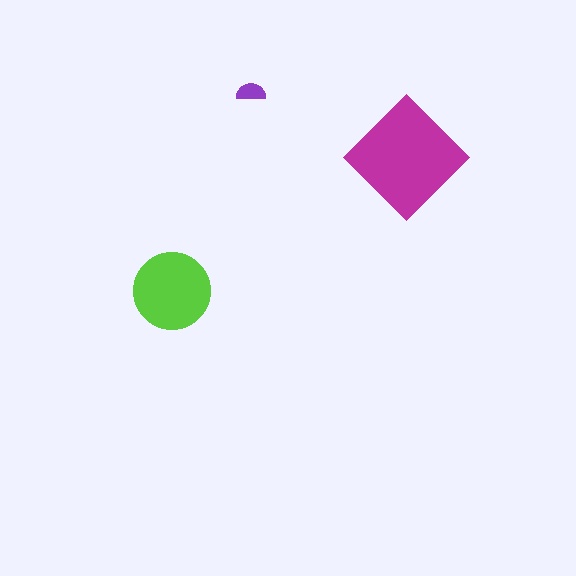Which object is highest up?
The purple semicircle is topmost.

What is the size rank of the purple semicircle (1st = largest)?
3rd.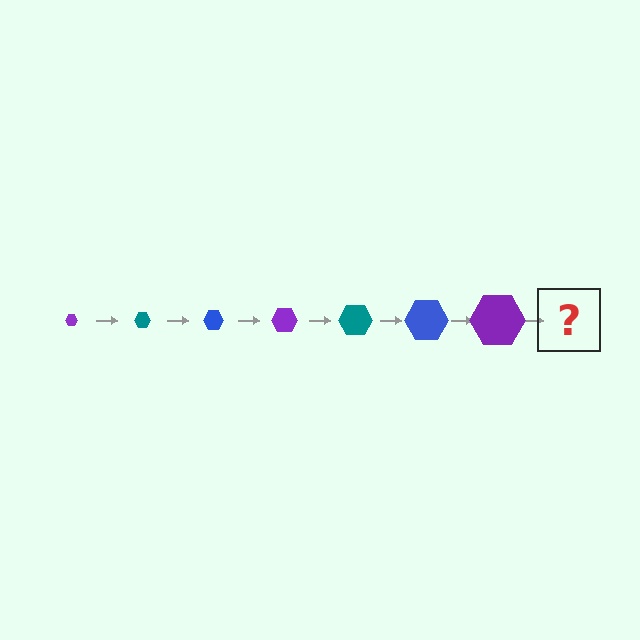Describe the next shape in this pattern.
It should be a teal hexagon, larger than the previous one.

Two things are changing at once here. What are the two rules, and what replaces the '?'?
The two rules are that the hexagon grows larger each step and the color cycles through purple, teal, and blue. The '?' should be a teal hexagon, larger than the previous one.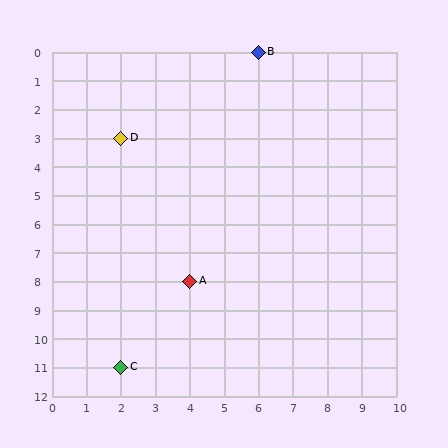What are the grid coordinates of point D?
Point D is at grid coordinates (2, 3).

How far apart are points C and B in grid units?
Points C and B are 4 columns and 11 rows apart (about 11.7 grid units diagonally).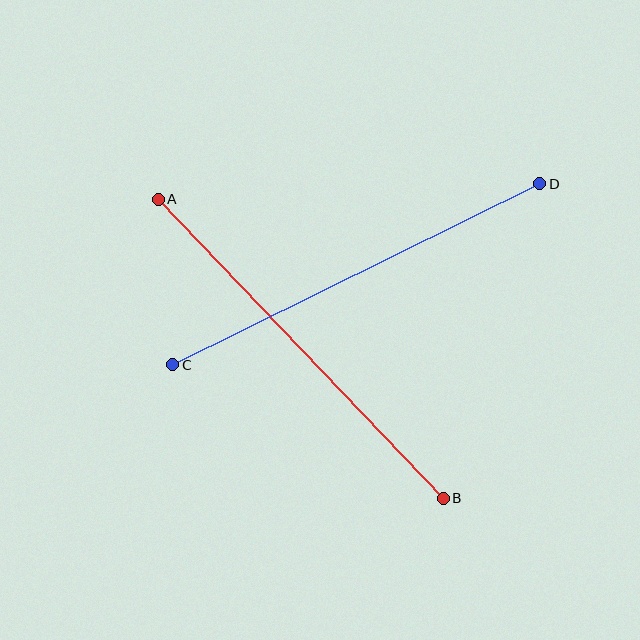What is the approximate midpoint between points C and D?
The midpoint is at approximately (356, 274) pixels.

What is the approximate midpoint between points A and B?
The midpoint is at approximately (301, 349) pixels.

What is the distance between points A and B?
The distance is approximately 413 pixels.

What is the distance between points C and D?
The distance is approximately 409 pixels.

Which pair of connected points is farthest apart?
Points A and B are farthest apart.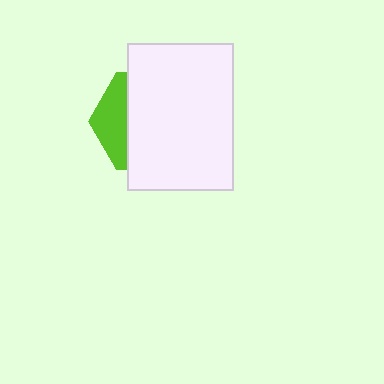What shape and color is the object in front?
The object in front is a white rectangle.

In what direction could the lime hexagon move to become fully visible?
The lime hexagon could move left. That would shift it out from behind the white rectangle entirely.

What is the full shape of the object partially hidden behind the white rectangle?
The partially hidden object is a lime hexagon.